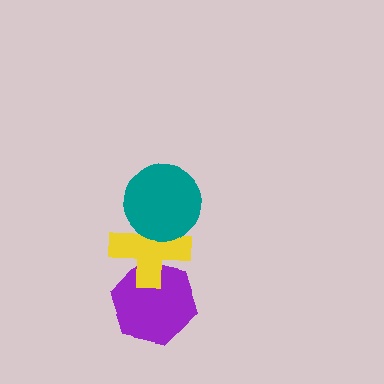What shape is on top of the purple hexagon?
The yellow cross is on top of the purple hexagon.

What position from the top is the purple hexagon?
The purple hexagon is 3rd from the top.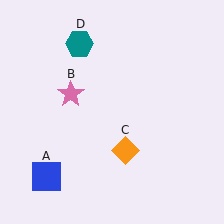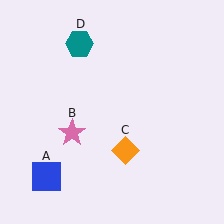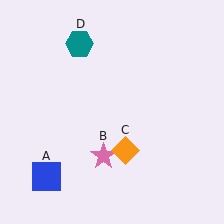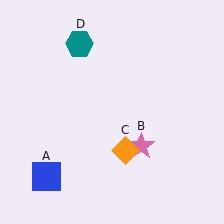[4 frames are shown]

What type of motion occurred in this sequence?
The pink star (object B) rotated counterclockwise around the center of the scene.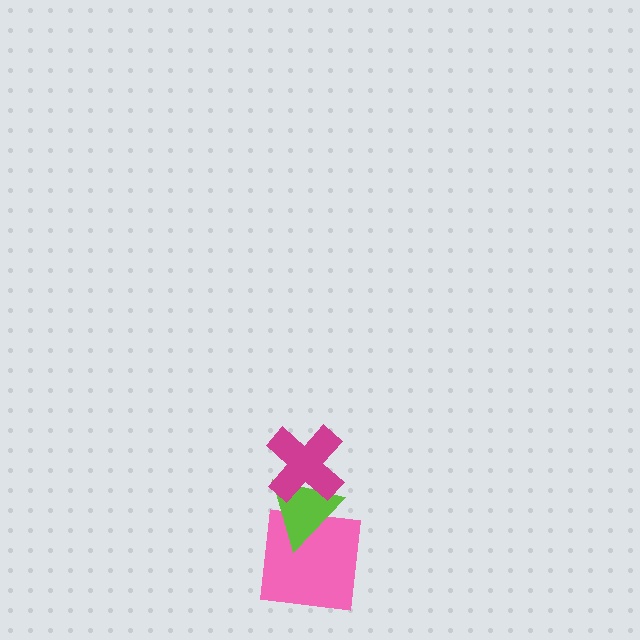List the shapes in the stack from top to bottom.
From top to bottom: the magenta cross, the lime triangle, the pink square.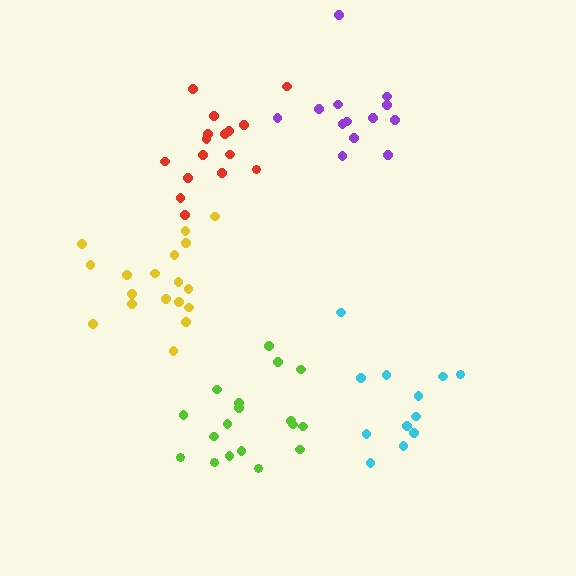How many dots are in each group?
Group 1: 12 dots, Group 2: 18 dots, Group 3: 13 dots, Group 4: 18 dots, Group 5: 16 dots (77 total).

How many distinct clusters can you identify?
There are 5 distinct clusters.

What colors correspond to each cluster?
The clusters are colored: cyan, yellow, purple, lime, red.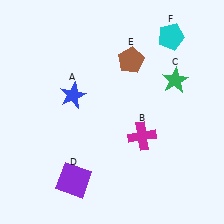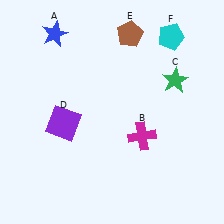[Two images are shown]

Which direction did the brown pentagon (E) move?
The brown pentagon (E) moved up.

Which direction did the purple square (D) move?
The purple square (D) moved up.